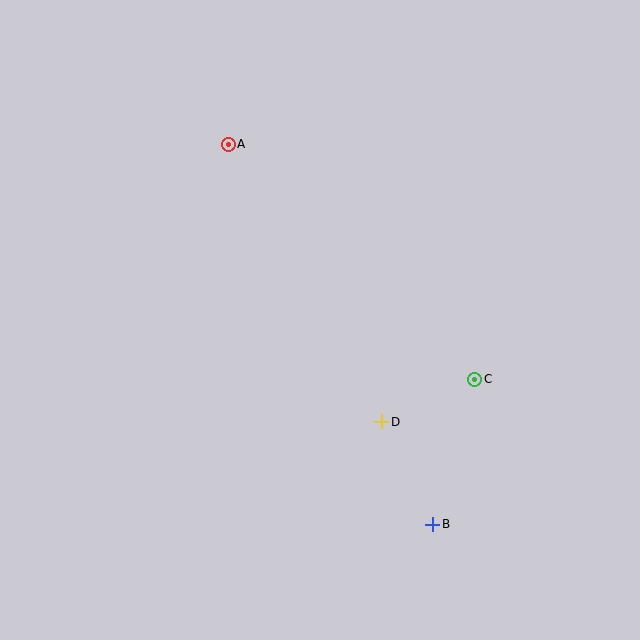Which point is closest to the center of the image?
Point D at (382, 422) is closest to the center.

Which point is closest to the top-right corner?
Point C is closest to the top-right corner.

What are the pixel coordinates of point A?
Point A is at (228, 144).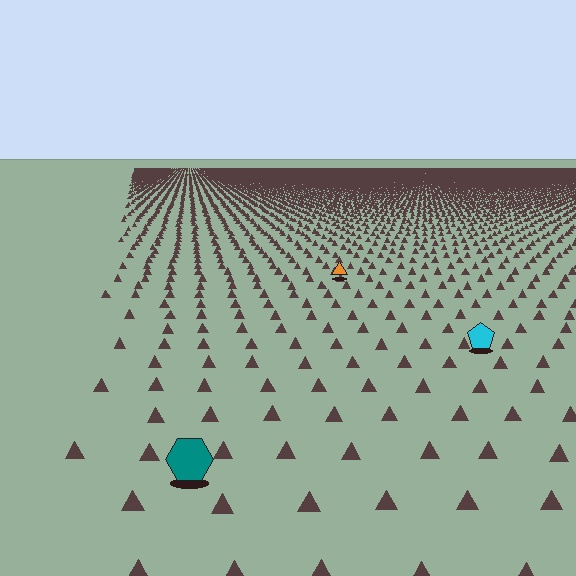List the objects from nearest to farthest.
From nearest to farthest: the teal hexagon, the cyan pentagon, the orange triangle.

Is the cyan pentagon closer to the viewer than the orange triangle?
Yes. The cyan pentagon is closer — you can tell from the texture gradient: the ground texture is coarser near it.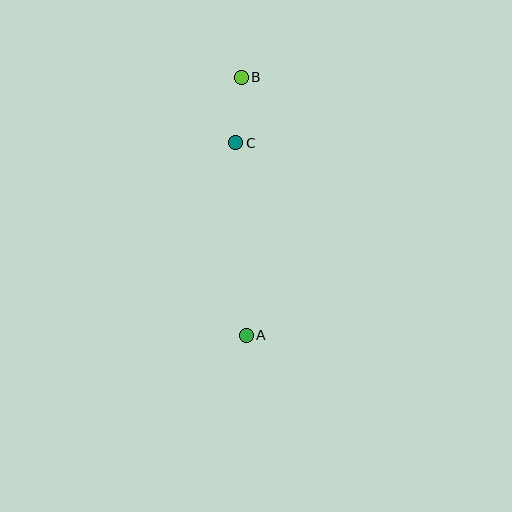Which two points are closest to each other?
Points B and C are closest to each other.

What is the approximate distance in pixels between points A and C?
The distance between A and C is approximately 193 pixels.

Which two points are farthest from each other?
Points A and B are farthest from each other.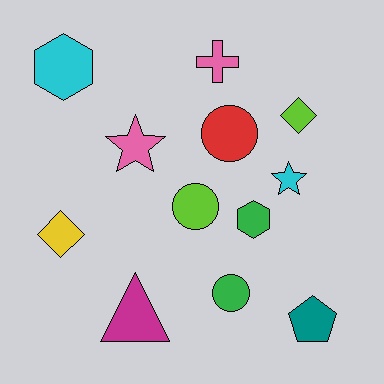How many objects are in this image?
There are 12 objects.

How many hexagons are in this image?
There are 2 hexagons.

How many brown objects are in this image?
There are no brown objects.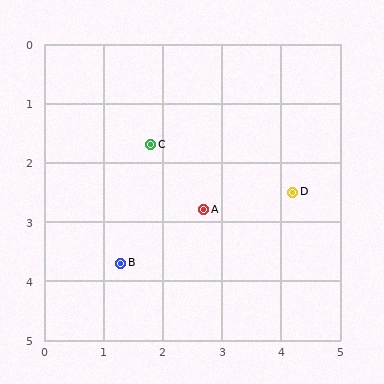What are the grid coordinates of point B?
Point B is at approximately (1.3, 3.7).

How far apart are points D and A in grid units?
Points D and A are about 1.5 grid units apart.